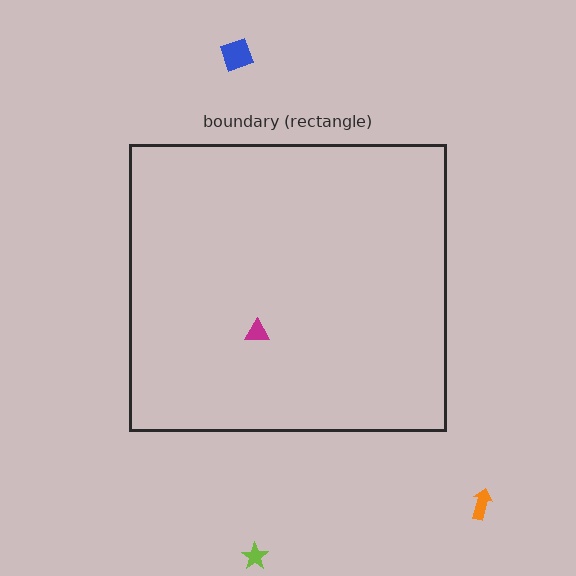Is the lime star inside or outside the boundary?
Outside.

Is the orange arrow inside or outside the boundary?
Outside.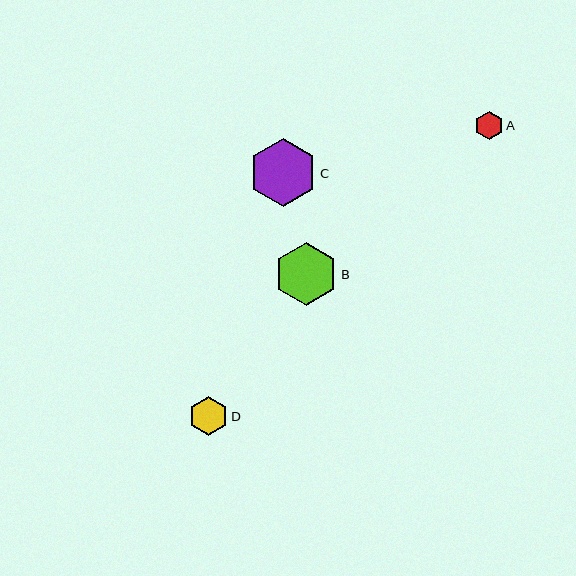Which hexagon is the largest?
Hexagon C is the largest with a size of approximately 67 pixels.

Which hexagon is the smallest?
Hexagon A is the smallest with a size of approximately 28 pixels.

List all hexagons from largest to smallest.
From largest to smallest: C, B, D, A.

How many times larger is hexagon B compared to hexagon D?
Hexagon B is approximately 1.6 times the size of hexagon D.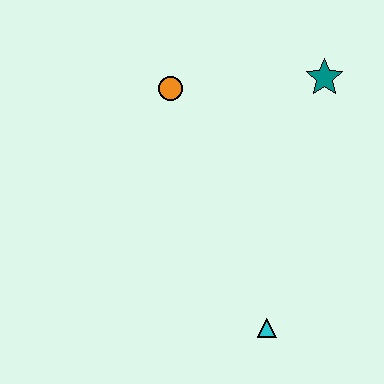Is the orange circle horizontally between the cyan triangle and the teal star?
No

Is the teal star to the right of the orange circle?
Yes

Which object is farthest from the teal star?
The cyan triangle is farthest from the teal star.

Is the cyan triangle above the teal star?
No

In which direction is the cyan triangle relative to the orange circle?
The cyan triangle is below the orange circle.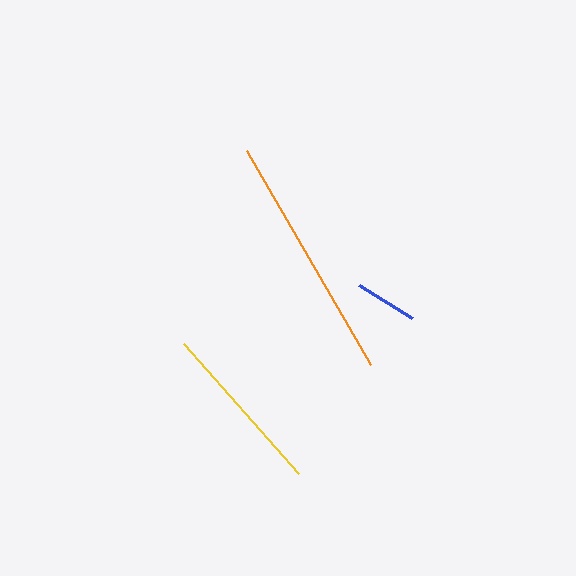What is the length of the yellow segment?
The yellow segment is approximately 174 pixels long.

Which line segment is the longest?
The orange line is the longest at approximately 247 pixels.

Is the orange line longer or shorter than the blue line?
The orange line is longer than the blue line.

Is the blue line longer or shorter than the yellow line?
The yellow line is longer than the blue line.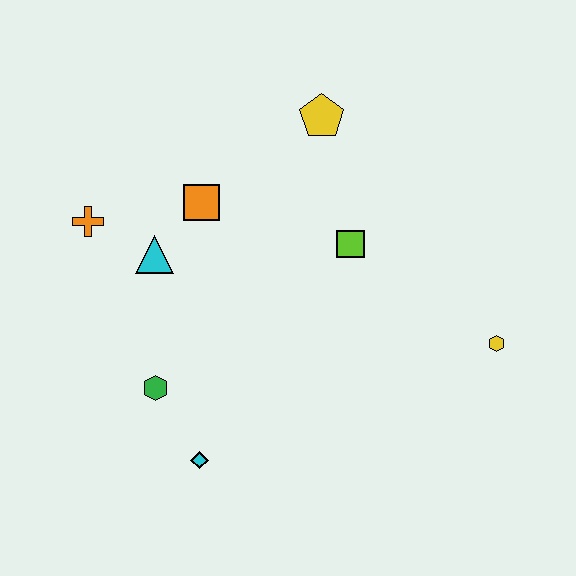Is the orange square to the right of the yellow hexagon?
No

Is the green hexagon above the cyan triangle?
No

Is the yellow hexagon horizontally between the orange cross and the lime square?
No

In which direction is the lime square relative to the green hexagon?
The lime square is to the right of the green hexagon.